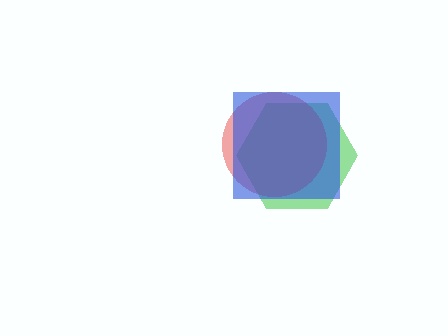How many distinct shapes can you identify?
There are 3 distinct shapes: a green hexagon, a red circle, a blue square.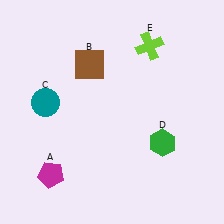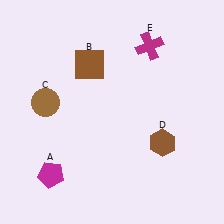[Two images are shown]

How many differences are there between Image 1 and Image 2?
There are 3 differences between the two images.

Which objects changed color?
C changed from teal to brown. D changed from green to brown. E changed from lime to magenta.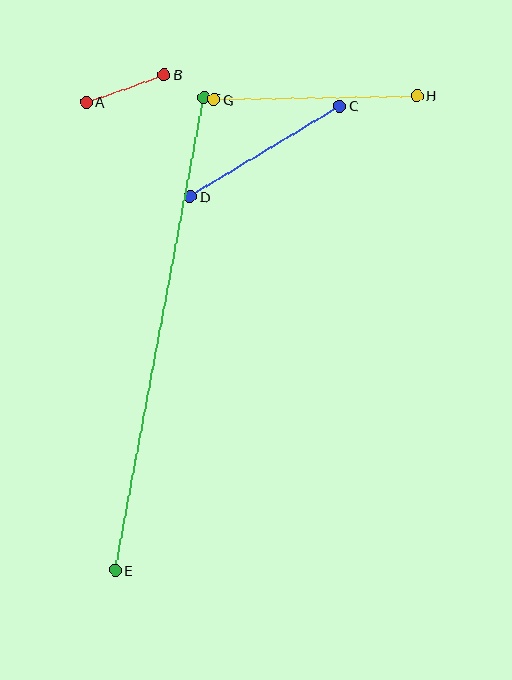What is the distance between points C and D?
The distance is approximately 175 pixels.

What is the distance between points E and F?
The distance is approximately 481 pixels.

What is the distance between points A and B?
The distance is approximately 82 pixels.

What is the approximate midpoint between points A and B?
The midpoint is at approximately (125, 88) pixels.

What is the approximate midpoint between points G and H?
The midpoint is at approximately (315, 97) pixels.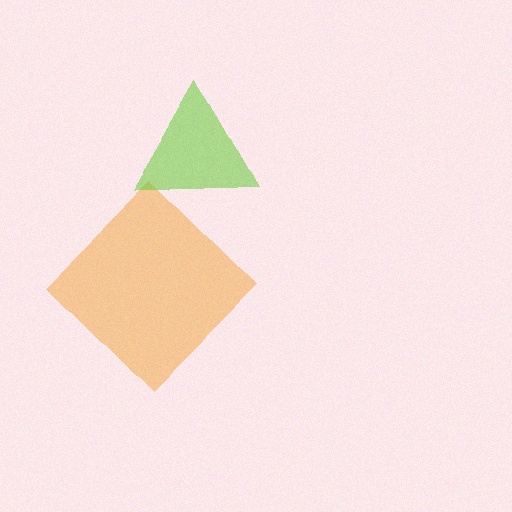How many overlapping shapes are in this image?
There are 2 overlapping shapes in the image.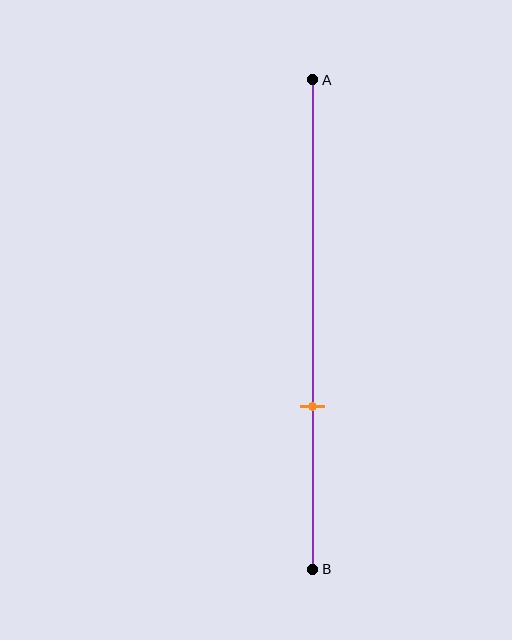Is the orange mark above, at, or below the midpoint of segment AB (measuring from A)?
The orange mark is below the midpoint of segment AB.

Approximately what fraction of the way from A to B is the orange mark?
The orange mark is approximately 65% of the way from A to B.